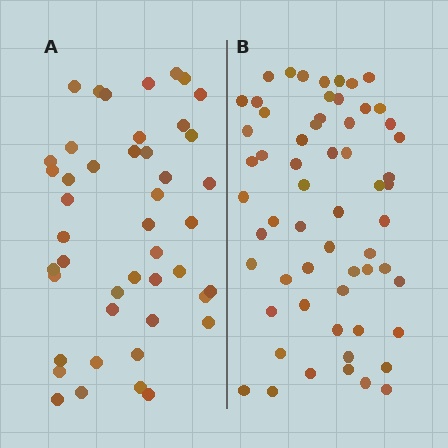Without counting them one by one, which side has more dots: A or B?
Region B (the right region) has more dots.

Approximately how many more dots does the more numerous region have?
Region B has approximately 15 more dots than region A.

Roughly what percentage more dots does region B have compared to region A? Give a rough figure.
About 35% more.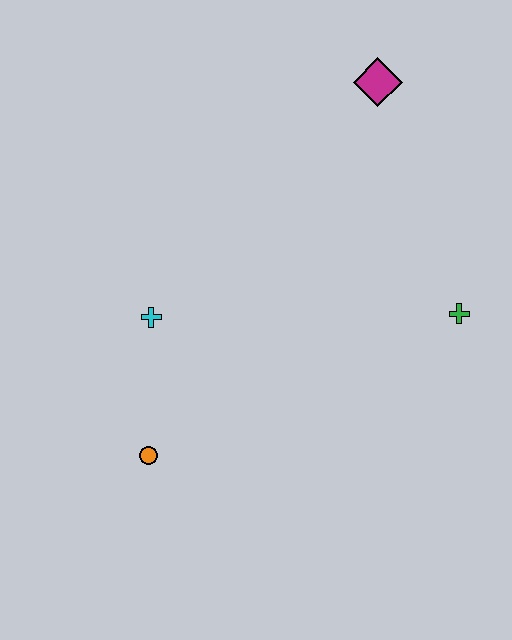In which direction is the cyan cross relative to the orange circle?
The cyan cross is above the orange circle.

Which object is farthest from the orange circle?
The magenta diamond is farthest from the orange circle.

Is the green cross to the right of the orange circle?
Yes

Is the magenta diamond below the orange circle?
No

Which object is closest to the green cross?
The magenta diamond is closest to the green cross.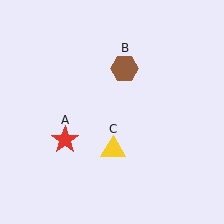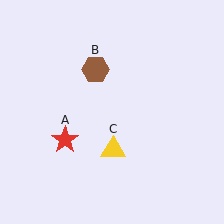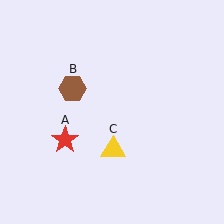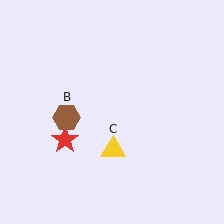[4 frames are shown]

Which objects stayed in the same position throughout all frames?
Red star (object A) and yellow triangle (object C) remained stationary.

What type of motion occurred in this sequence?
The brown hexagon (object B) rotated counterclockwise around the center of the scene.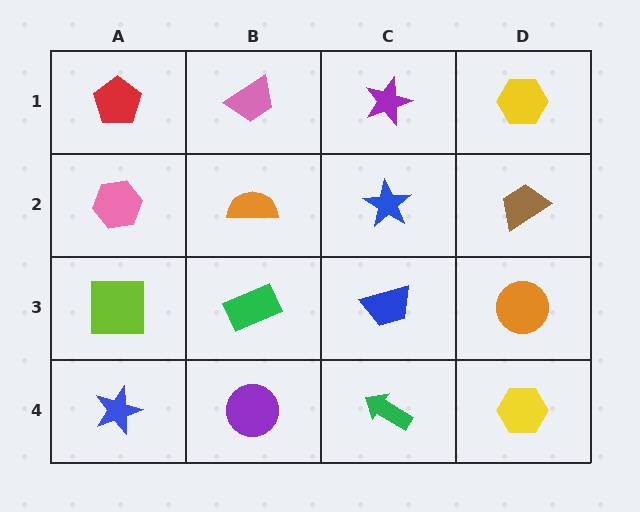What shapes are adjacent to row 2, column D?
A yellow hexagon (row 1, column D), an orange circle (row 3, column D), a blue star (row 2, column C).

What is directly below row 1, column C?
A blue star.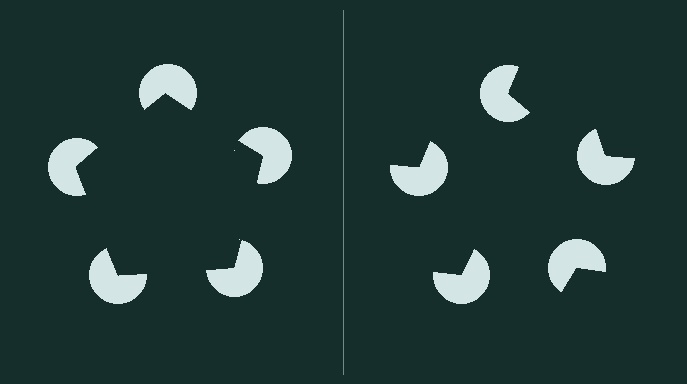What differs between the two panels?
The pac-man discs are positioned identically on both sides; only the wedge orientations differ. On the left they align to a pentagon; on the right they are misaligned.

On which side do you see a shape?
An illusory pentagon appears on the left side. On the right side the wedge cuts are rotated, so no coherent shape forms.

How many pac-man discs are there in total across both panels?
10 — 5 on each side.